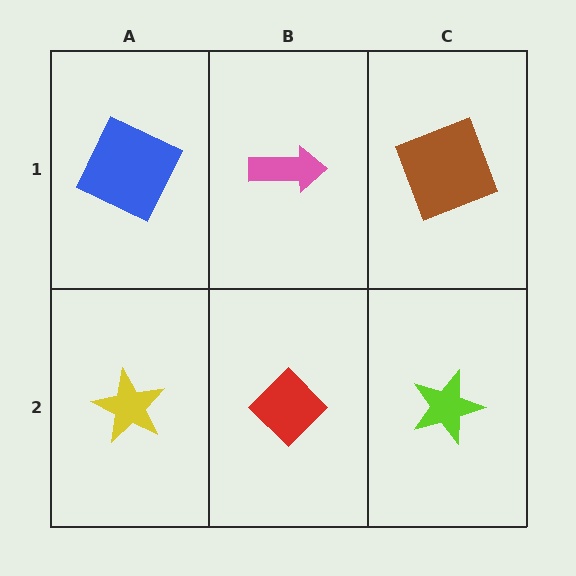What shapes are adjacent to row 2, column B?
A pink arrow (row 1, column B), a yellow star (row 2, column A), a lime star (row 2, column C).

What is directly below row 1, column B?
A red diamond.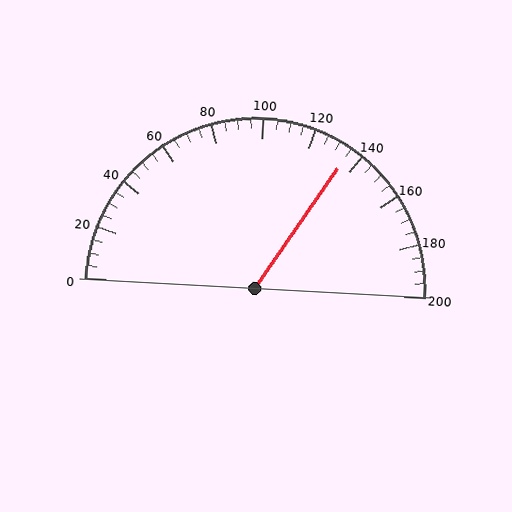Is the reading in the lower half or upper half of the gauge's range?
The reading is in the upper half of the range (0 to 200).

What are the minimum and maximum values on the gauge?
The gauge ranges from 0 to 200.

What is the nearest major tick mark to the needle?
The nearest major tick mark is 140.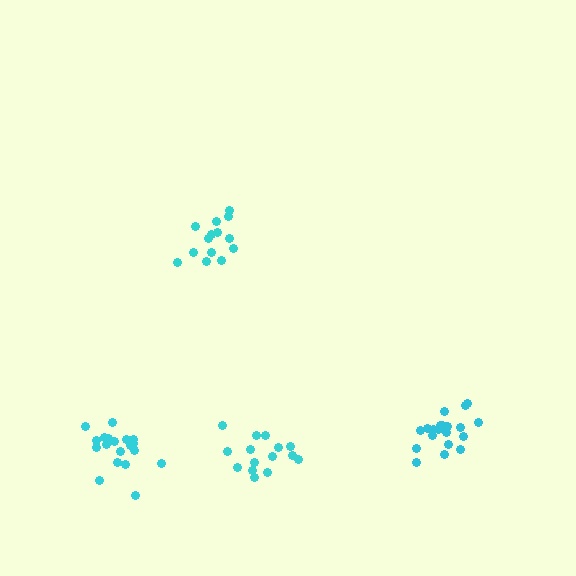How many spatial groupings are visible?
There are 4 spatial groupings.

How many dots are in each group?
Group 1: 15 dots, Group 2: 14 dots, Group 3: 20 dots, Group 4: 19 dots (68 total).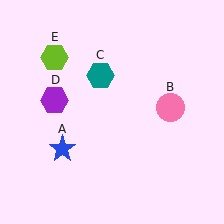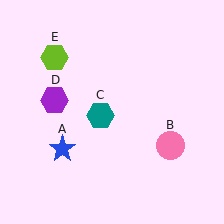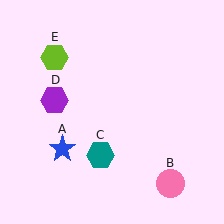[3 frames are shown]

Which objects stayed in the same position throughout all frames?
Blue star (object A) and purple hexagon (object D) and lime hexagon (object E) remained stationary.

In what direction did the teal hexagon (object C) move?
The teal hexagon (object C) moved down.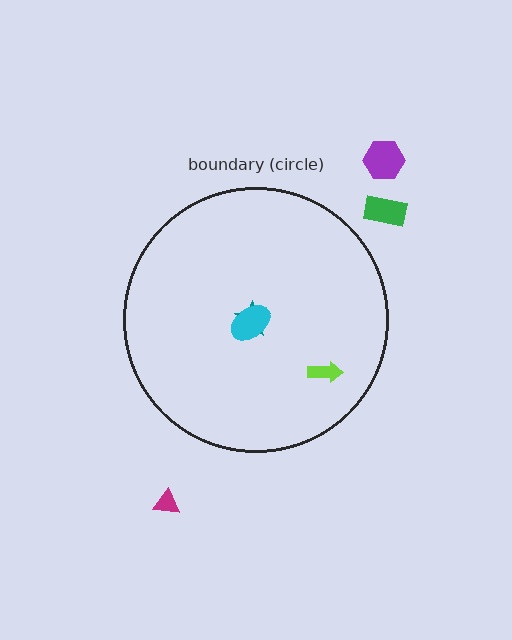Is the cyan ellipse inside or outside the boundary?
Inside.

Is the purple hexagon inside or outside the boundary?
Outside.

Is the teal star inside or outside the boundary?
Inside.